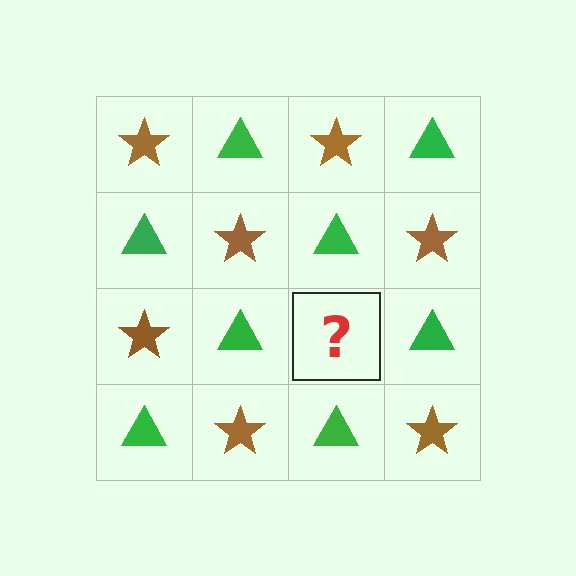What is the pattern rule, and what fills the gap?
The rule is that it alternates brown star and green triangle in a checkerboard pattern. The gap should be filled with a brown star.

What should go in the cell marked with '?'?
The missing cell should contain a brown star.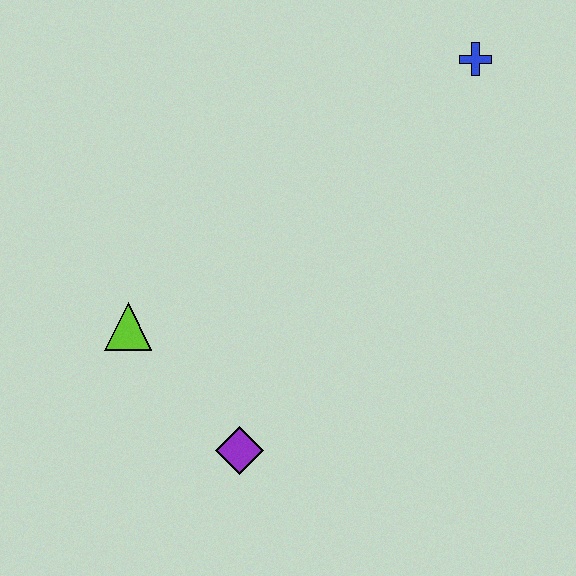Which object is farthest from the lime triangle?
The blue cross is farthest from the lime triangle.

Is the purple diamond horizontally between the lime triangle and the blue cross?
Yes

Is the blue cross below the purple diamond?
No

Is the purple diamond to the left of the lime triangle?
No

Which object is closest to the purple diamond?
The lime triangle is closest to the purple diamond.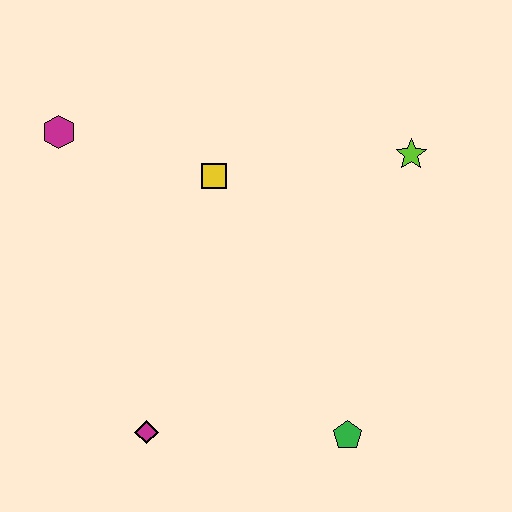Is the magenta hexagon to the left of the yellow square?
Yes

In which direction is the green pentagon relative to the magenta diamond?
The green pentagon is to the right of the magenta diamond.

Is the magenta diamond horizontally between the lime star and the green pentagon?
No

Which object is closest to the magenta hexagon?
The yellow square is closest to the magenta hexagon.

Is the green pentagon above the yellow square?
No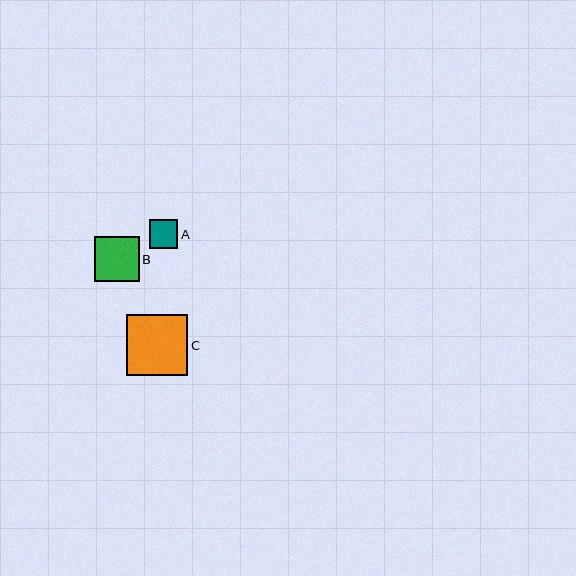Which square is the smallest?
Square A is the smallest with a size of approximately 29 pixels.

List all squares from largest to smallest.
From largest to smallest: C, B, A.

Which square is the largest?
Square C is the largest with a size of approximately 62 pixels.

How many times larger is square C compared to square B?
Square C is approximately 1.4 times the size of square B.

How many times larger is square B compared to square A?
Square B is approximately 1.6 times the size of square A.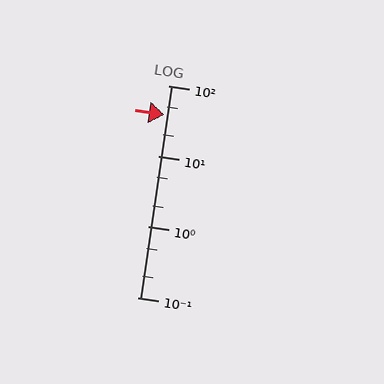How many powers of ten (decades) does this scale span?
The scale spans 3 decades, from 0.1 to 100.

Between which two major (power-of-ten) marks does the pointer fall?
The pointer is between 10 and 100.